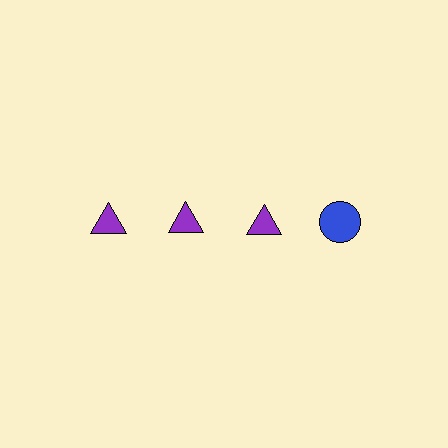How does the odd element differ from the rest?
It differs in both color (blue instead of purple) and shape (circle instead of triangle).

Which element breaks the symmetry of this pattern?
The blue circle in the top row, second from right column breaks the symmetry. All other shapes are purple triangles.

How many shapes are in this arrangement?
There are 4 shapes arranged in a grid pattern.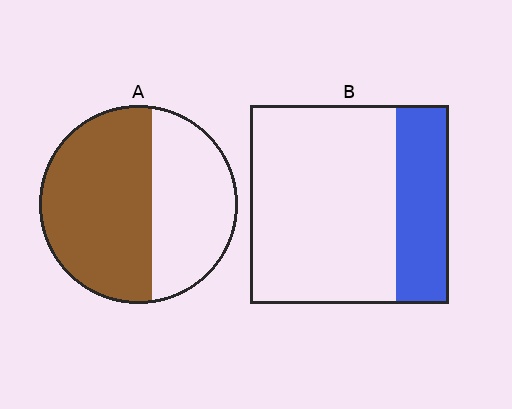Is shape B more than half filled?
No.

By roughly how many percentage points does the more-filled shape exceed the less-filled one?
By roughly 30 percentage points (A over B).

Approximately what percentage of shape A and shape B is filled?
A is approximately 60% and B is approximately 25%.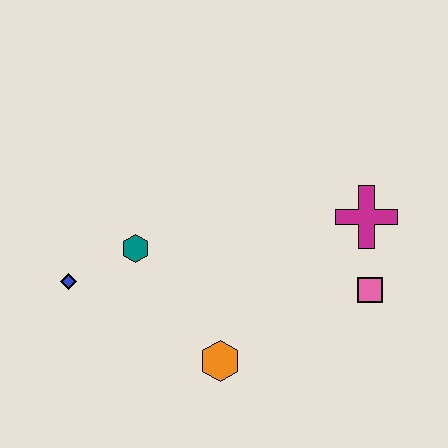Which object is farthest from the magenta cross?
The blue diamond is farthest from the magenta cross.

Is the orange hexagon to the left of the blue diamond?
No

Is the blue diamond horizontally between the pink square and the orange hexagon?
No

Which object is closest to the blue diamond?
The teal hexagon is closest to the blue diamond.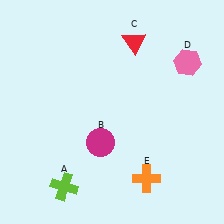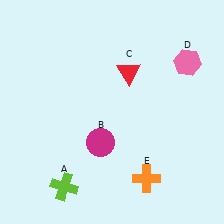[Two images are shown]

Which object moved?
The red triangle (C) moved down.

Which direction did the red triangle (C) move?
The red triangle (C) moved down.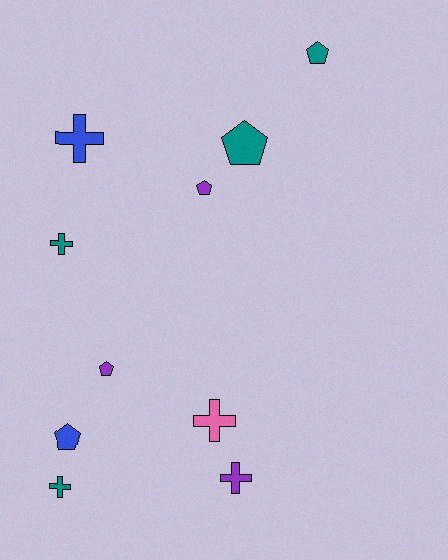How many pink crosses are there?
There is 1 pink cross.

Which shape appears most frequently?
Cross, with 5 objects.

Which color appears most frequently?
Teal, with 4 objects.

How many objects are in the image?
There are 10 objects.